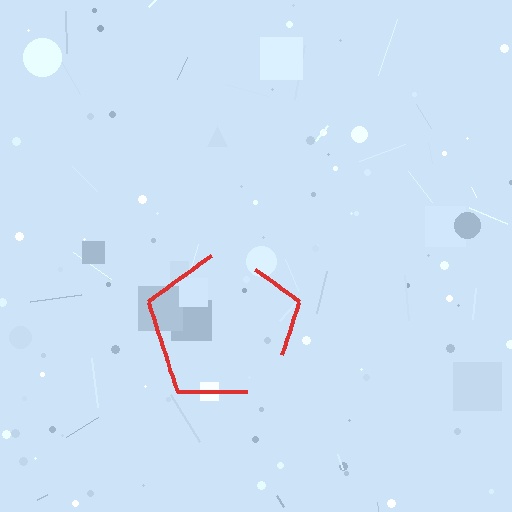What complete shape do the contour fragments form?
The contour fragments form a pentagon.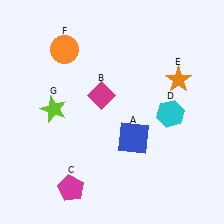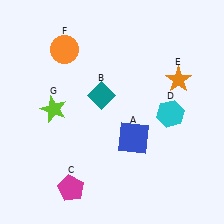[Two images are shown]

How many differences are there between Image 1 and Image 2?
There is 1 difference between the two images.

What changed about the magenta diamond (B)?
In Image 1, B is magenta. In Image 2, it changed to teal.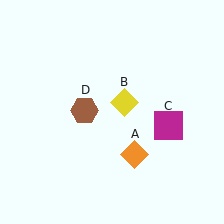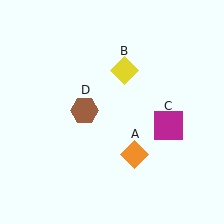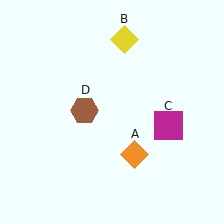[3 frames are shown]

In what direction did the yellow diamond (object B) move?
The yellow diamond (object B) moved up.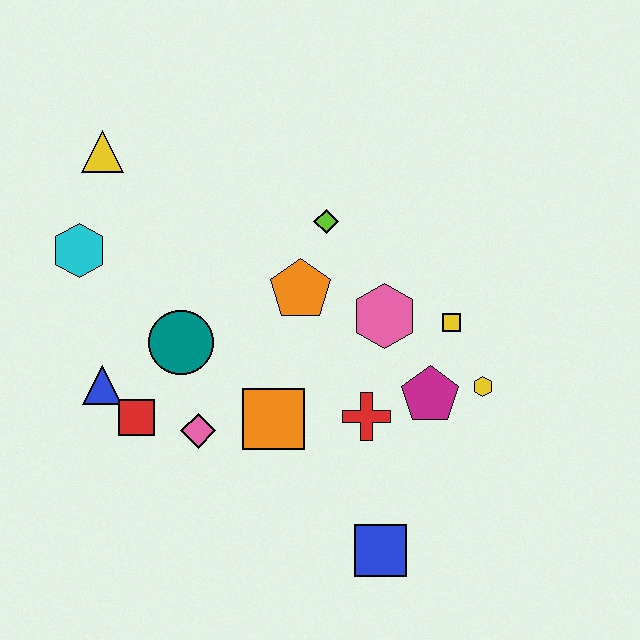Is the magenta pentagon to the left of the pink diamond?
No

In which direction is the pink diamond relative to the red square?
The pink diamond is to the right of the red square.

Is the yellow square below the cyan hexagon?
Yes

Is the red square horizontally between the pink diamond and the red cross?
No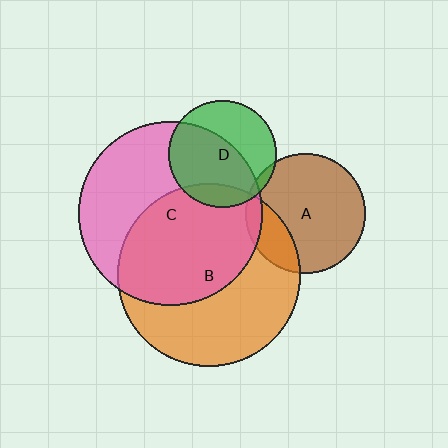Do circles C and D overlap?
Yes.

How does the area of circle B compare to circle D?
Approximately 2.9 times.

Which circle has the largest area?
Circle C (pink).